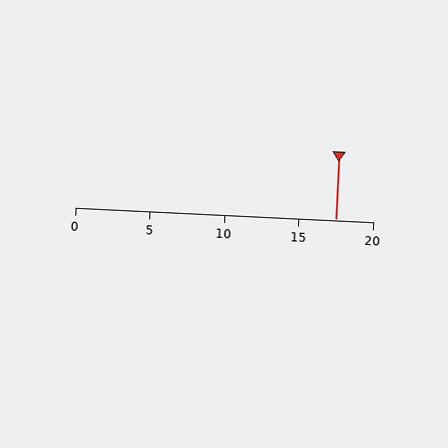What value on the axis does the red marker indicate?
The marker indicates approximately 17.5.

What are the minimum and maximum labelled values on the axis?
The axis runs from 0 to 20.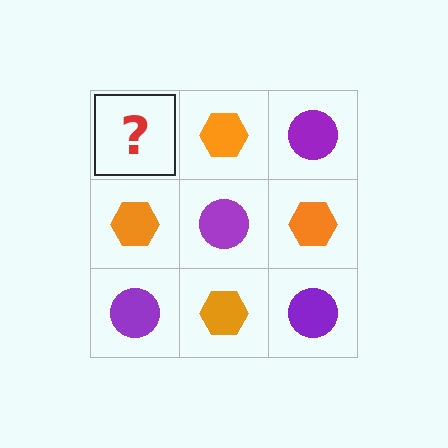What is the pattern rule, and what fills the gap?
The rule is that it alternates purple circle and orange hexagon in a checkerboard pattern. The gap should be filled with a purple circle.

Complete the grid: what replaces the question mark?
The question mark should be replaced with a purple circle.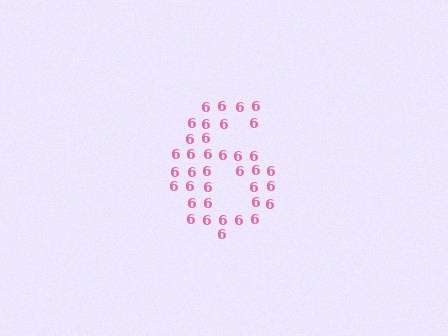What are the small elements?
The small elements are digit 6's.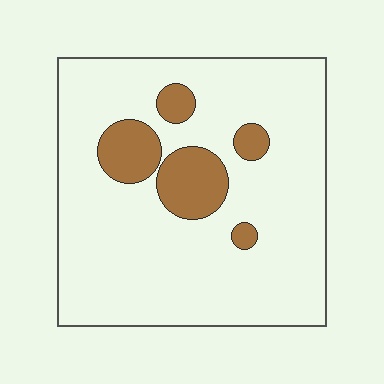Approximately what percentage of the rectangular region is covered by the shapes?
Approximately 15%.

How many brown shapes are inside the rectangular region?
5.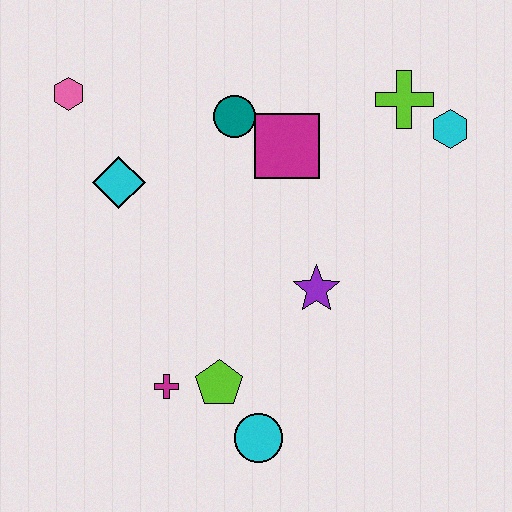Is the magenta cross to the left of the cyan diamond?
No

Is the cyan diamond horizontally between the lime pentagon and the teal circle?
No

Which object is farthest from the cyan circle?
The pink hexagon is farthest from the cyan circle.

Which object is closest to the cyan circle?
The lime pentagon is closest to the cyan circle.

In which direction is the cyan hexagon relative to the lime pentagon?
The cyan hexagon is above the lime pentagon.